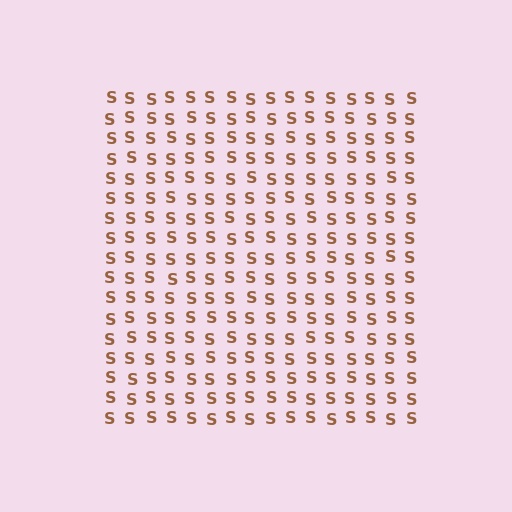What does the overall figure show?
The overall figure shows a square.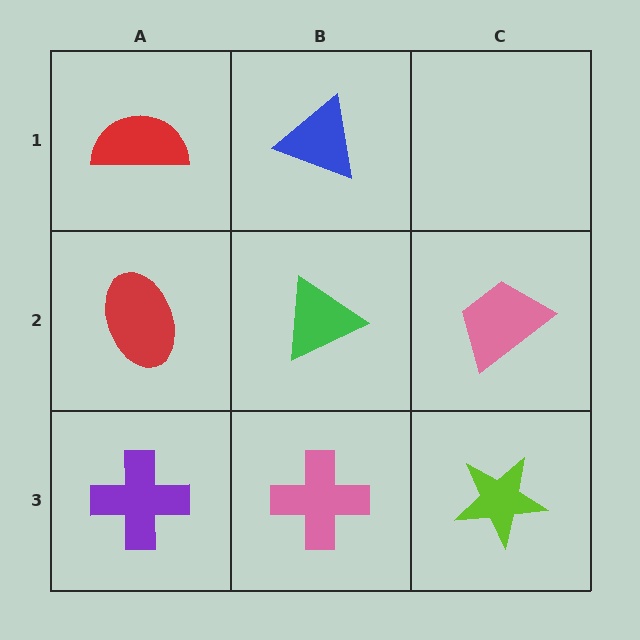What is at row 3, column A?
A purple cross.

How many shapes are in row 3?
3 shapes.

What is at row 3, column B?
A pink cross.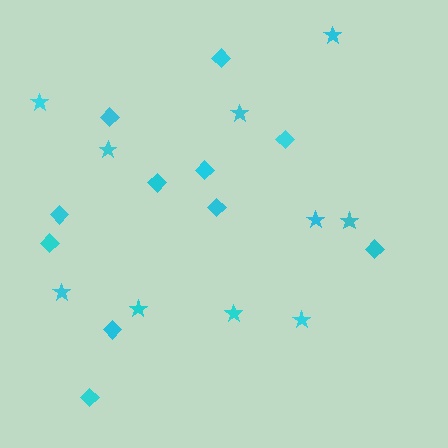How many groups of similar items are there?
There are 2 groups: one group of stars (10) and one group of diamonds (11).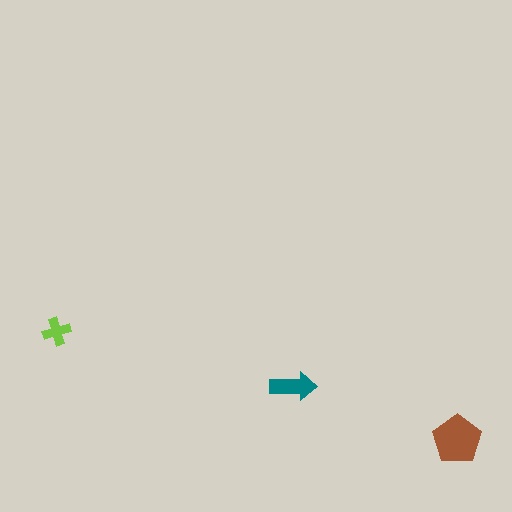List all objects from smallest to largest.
The lime cross, the teal arrow, the brown pentagon.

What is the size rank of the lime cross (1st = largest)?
3rd.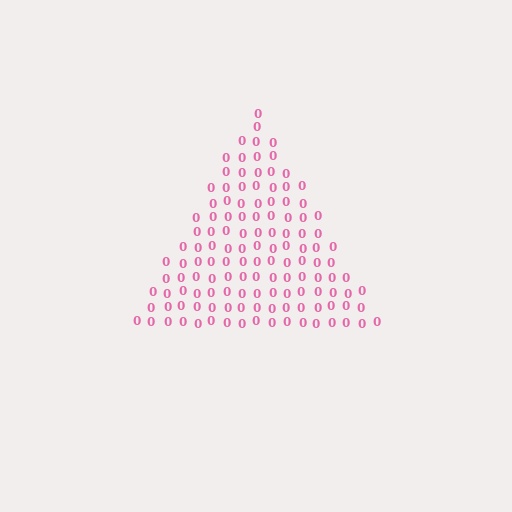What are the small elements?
The small elements are digit 0's.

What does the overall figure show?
The overall figure shows a triangle.